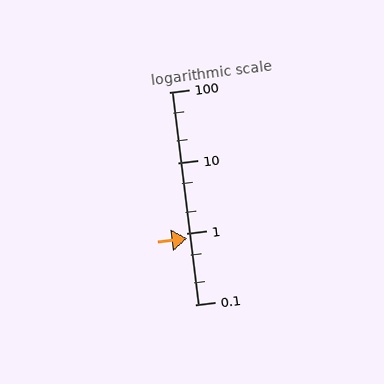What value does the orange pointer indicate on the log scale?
The pointer indicates approximately 0.85.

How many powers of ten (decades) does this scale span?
The scale spans 3 decades, from 0.1 to 100.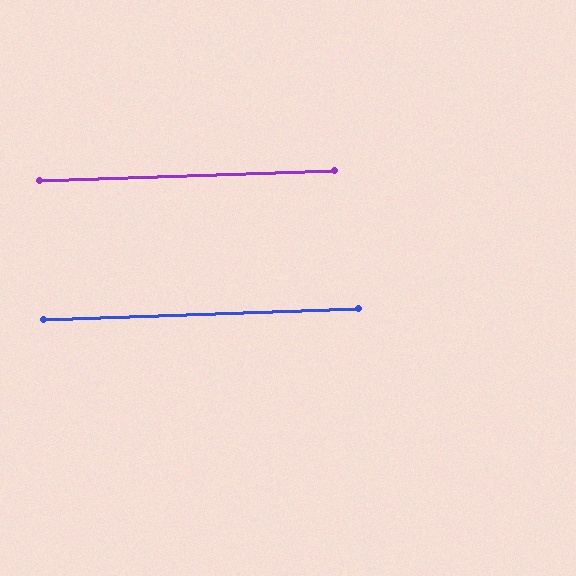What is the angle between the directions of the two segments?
Approximately 0 degrees.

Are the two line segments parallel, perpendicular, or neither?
Parallel — their directions differ by only 0.2°.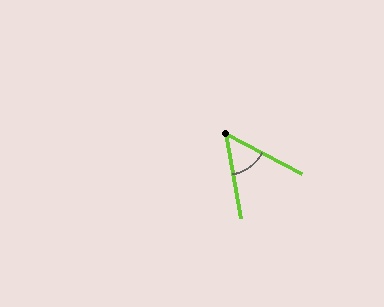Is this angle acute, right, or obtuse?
It is acute.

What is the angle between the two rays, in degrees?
Approximately 52 degrees.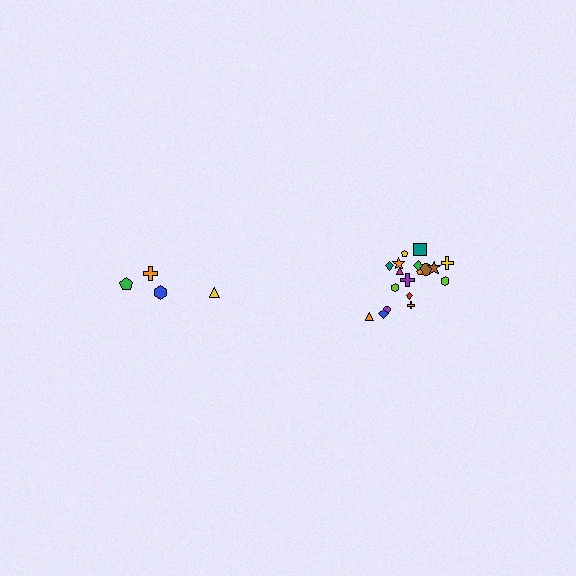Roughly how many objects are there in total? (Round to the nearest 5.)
Roughly 20 objects in total.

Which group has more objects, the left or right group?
The right group.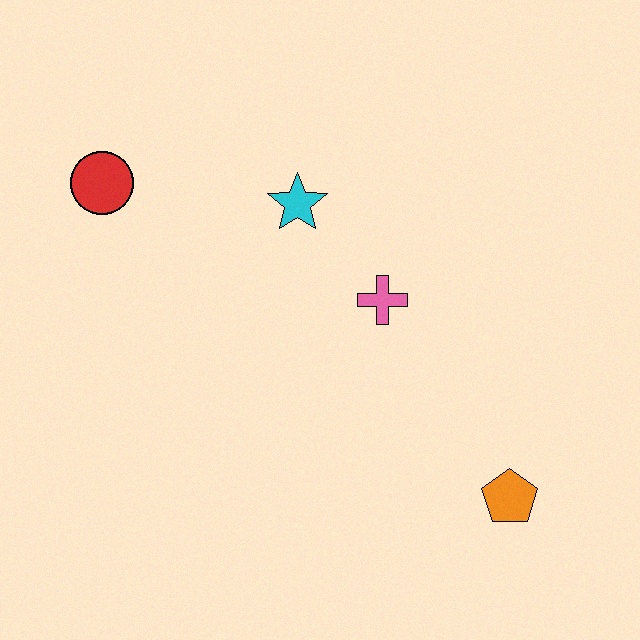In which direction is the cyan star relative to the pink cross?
The cyan star is above the pink cross.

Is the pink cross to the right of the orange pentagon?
No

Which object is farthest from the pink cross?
The red circle is farthest from the pink cross.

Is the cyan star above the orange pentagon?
Yes